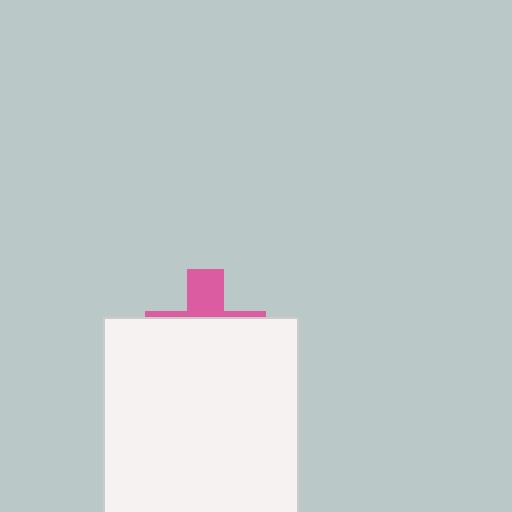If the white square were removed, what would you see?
You would see the complete pink cross.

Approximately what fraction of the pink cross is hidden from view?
Roughly 70% of the pink cross is hidden behind the white square.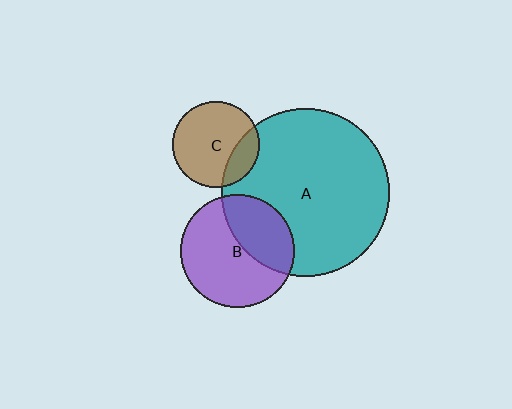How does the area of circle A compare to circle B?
Approximately 2.2 times.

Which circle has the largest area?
Circle A (teal).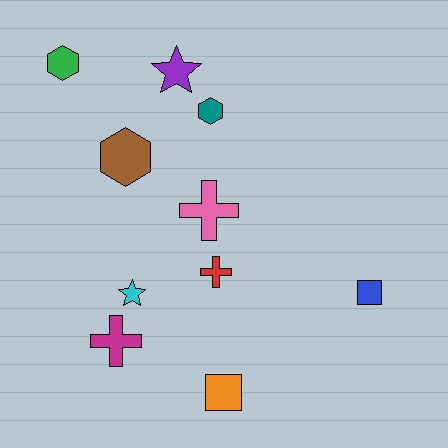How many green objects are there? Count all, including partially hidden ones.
There is 1 green object.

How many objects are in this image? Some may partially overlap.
There are 10 objects.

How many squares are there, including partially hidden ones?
There are 2 squares.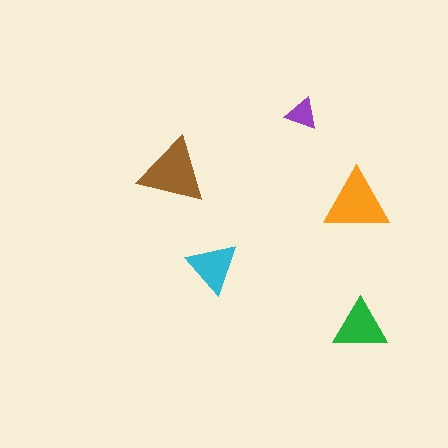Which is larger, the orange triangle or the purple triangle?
The orange one.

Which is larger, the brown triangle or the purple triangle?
The brown one.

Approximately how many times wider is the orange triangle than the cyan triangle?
About 1.5 times wider.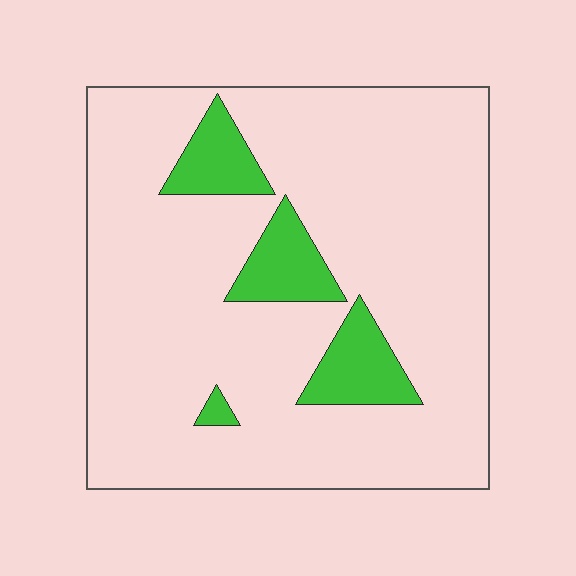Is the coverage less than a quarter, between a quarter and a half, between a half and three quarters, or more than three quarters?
Less than a quarter.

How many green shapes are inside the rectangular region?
4.